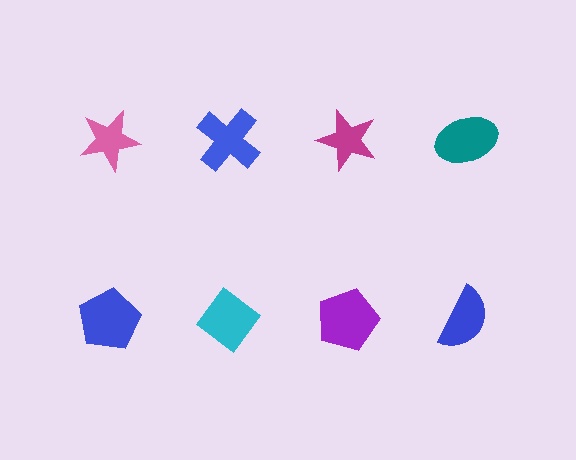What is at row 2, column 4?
A blue semicircle.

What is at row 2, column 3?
A purple pentagon.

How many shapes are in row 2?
4 shapes.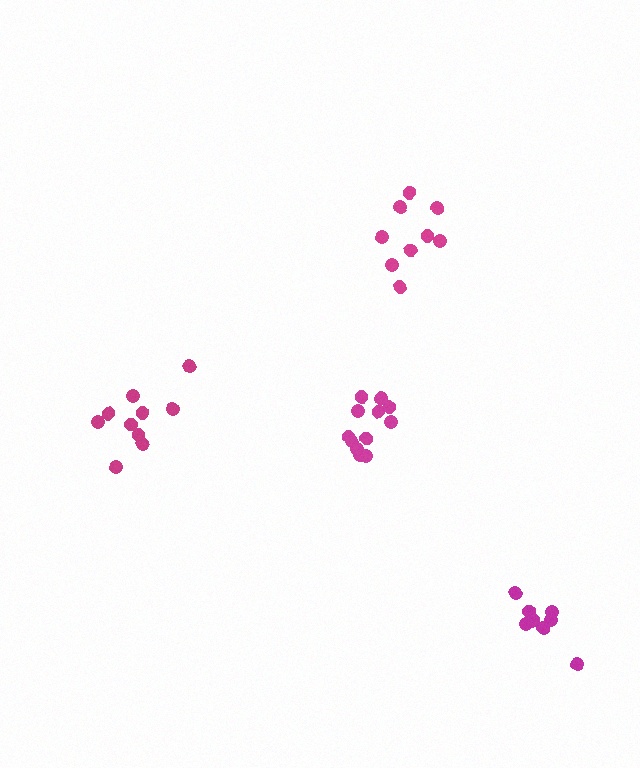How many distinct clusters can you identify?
There are 4 distinct clusters.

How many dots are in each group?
Group 1: 8 dots, Group 2: 12 dots, Group 3: 9 dots, Group 4: 10 dots (39 total).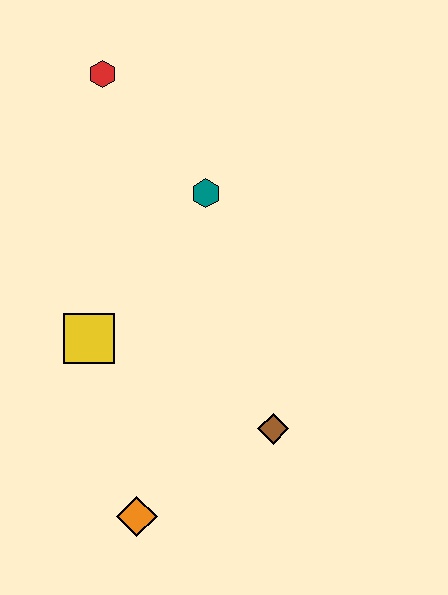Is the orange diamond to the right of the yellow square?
Yes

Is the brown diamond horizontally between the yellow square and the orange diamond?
No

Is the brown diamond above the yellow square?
No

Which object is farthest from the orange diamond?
The red hexagon is farthest from the orange diamond.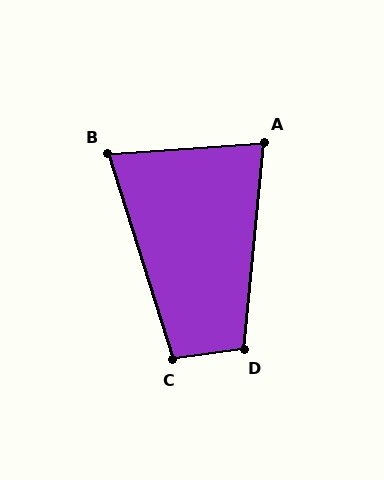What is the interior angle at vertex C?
Approximately 99 degrees (obtuse).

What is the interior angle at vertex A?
Approximately 81 degrees (acute).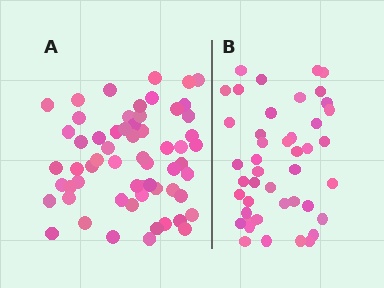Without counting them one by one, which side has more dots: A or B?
Region A (the left region) has more dots.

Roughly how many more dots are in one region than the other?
Region A has approximately 15 more dots than region B.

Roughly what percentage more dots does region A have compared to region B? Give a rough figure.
About 35% more.